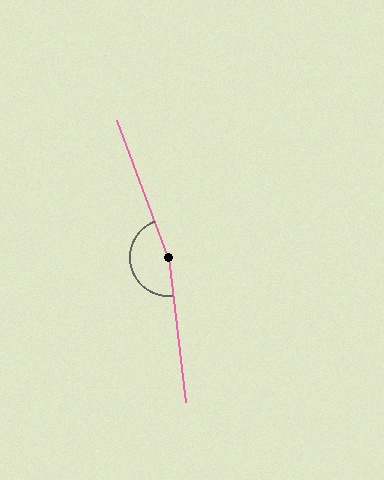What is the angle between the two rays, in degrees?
Approximately 166 degrees.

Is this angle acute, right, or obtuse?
It is obtuse.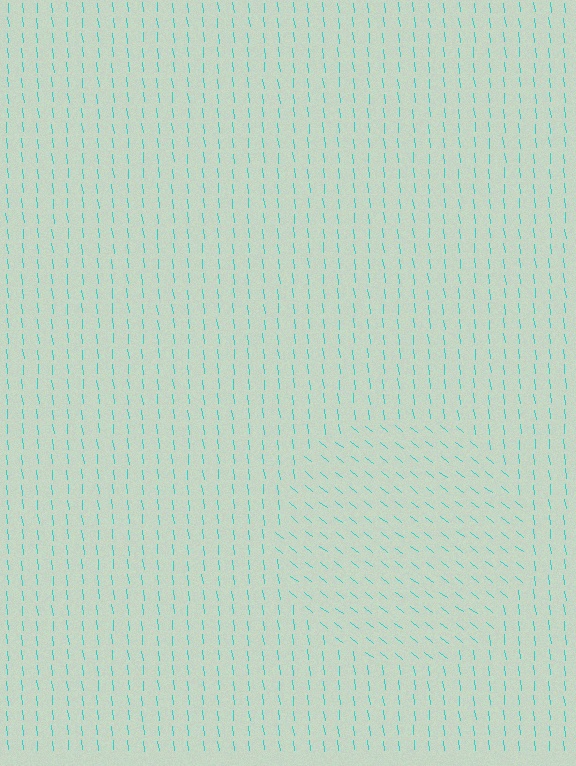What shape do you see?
I see a circle.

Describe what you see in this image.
The image is filled with small cyan line segments. A circle region in the image has lines oriented differently from the surrounding lines, creating a visible texture boundary.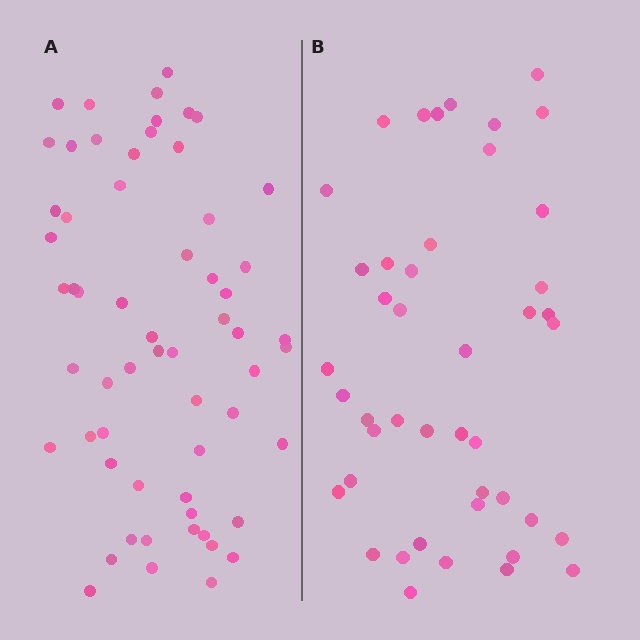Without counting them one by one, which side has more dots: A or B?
Region A (the left region) has more dots.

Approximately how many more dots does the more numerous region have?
Region A has approximately 15 more dots than region B.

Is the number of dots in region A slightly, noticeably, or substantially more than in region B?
Region A has noticeably more, but not dramatically so. The ratio is roughly 1.4 to 1.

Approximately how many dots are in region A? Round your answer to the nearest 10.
About 60 dots.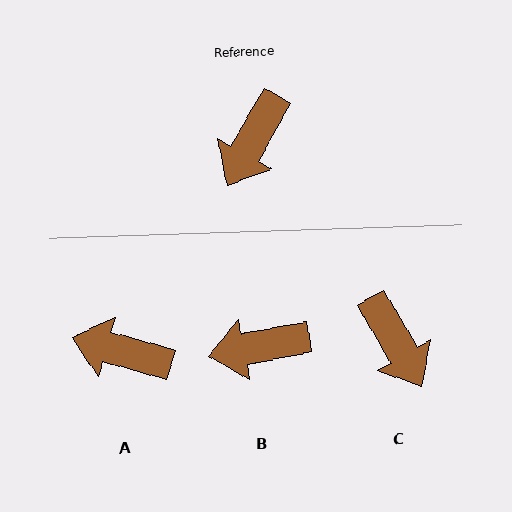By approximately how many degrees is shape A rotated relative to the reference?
Approximately 76 degrees clockwise.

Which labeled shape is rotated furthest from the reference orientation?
A, about 76 degrees away.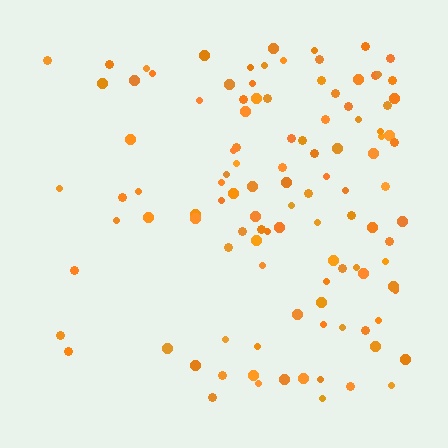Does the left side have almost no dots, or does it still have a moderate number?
Still a moderate number, just noticeably fewer than the right.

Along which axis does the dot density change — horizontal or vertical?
Horizontal.